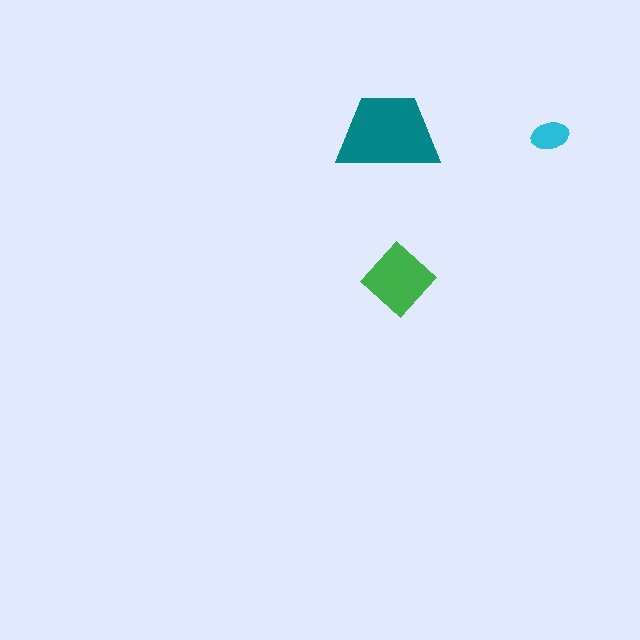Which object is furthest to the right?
The cyan ellipse is rightmost.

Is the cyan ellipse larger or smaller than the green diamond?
Smaller.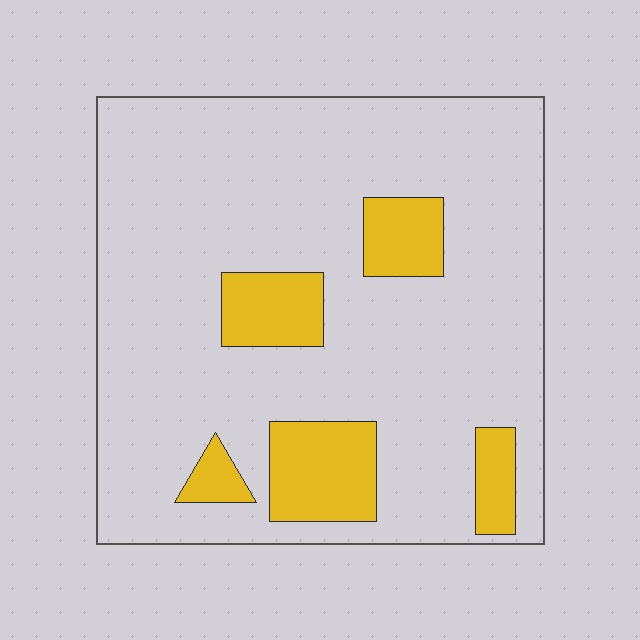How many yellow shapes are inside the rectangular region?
5.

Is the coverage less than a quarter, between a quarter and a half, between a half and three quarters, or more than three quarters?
Less than a quarter.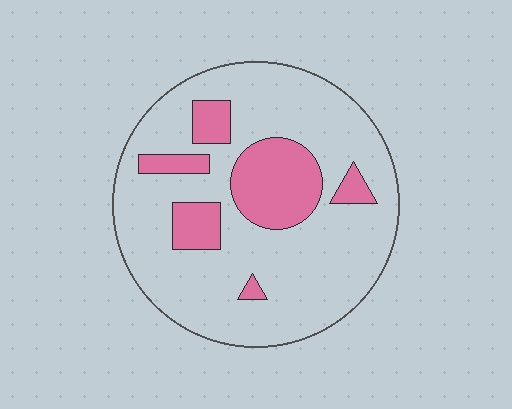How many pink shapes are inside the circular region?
6.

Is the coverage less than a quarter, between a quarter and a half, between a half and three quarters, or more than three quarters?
Less than a quarter.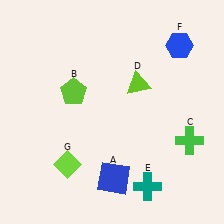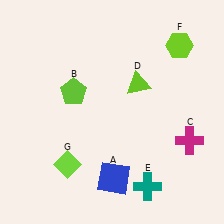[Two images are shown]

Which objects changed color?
C changed from green to magenta. F changed from blue to lime.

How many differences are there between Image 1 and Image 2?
There are 2 differences between the two images.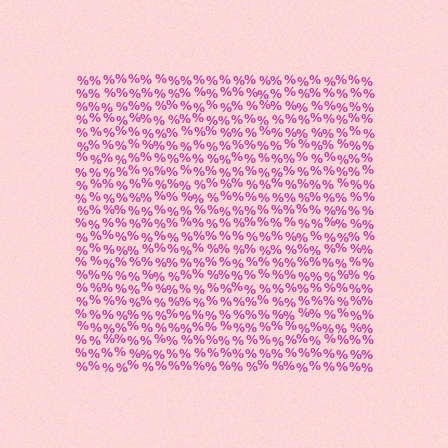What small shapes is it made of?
It is made of small percent signs.